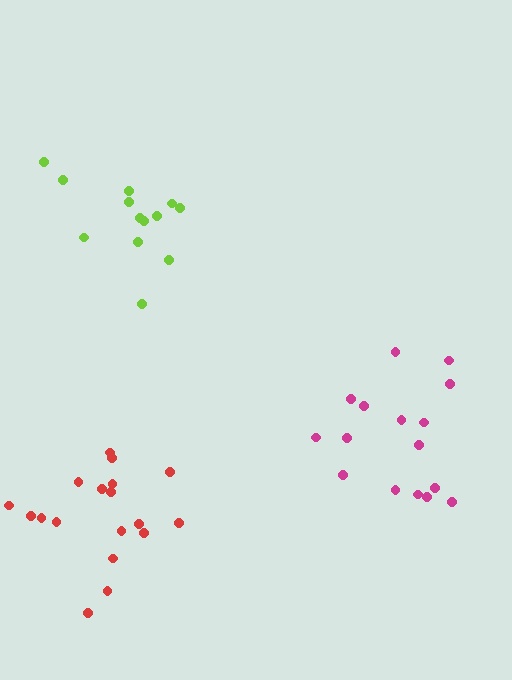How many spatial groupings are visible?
There are 3 spatial groupings.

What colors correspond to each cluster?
The clusters are colored: magenta, lime, red.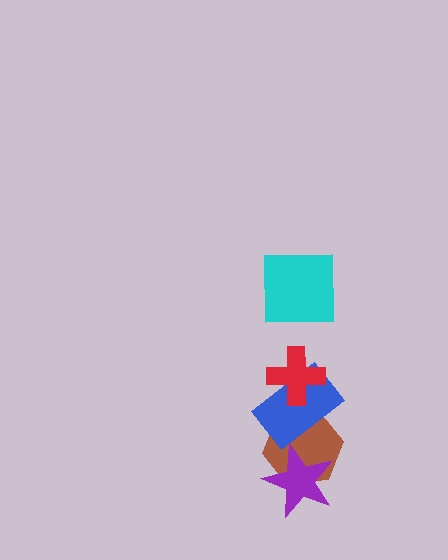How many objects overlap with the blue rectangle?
2 objects overlap with the blue rectangle.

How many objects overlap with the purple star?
1 object overlaps with the purple star.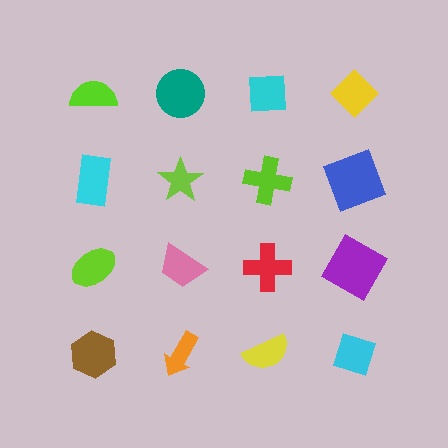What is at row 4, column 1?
A brown hexagon.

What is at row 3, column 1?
A lime ellipse.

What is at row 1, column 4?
A yellow diamond.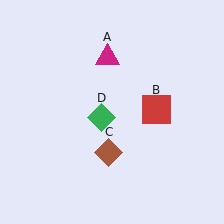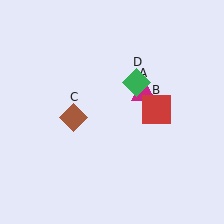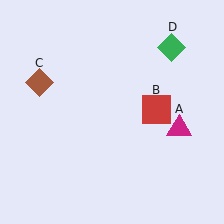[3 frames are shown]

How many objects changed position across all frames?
3 objects changed position: magenta triangle (object A), brown diamond (object C), green diamond (object D).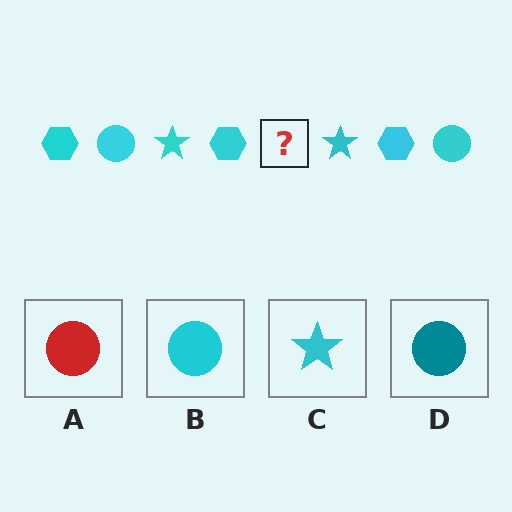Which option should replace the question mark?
Option B.